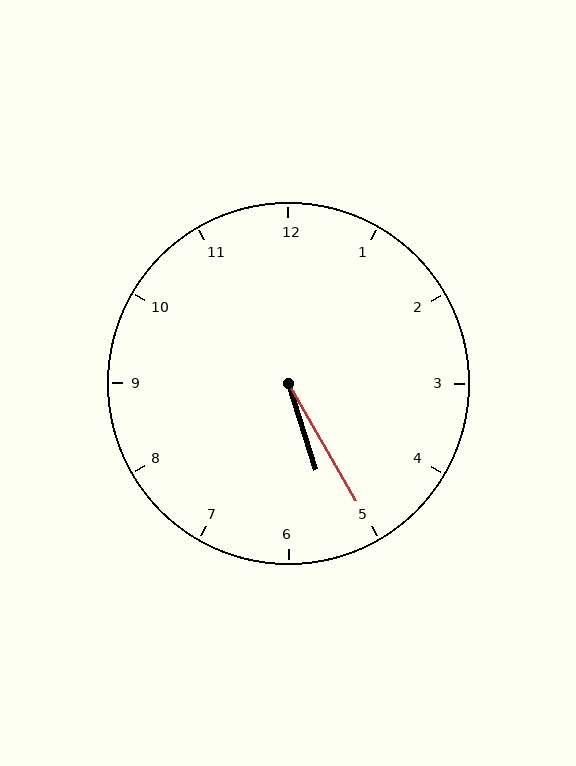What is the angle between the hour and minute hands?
Approximately 12 degrees.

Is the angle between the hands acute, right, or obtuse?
It is acute.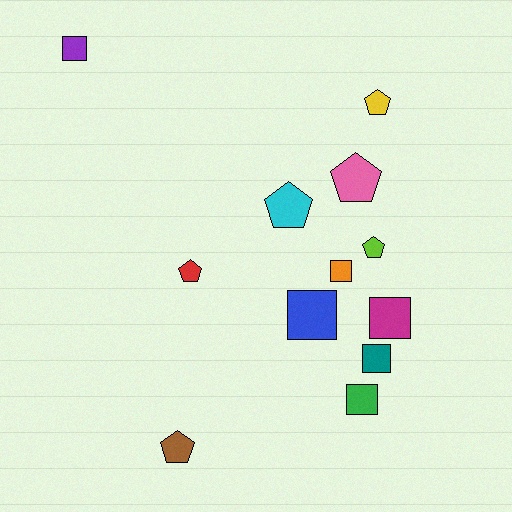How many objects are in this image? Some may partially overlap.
There are 12 objects.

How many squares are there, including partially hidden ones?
There are 6 squares.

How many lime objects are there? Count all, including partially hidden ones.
There is 1 lime object.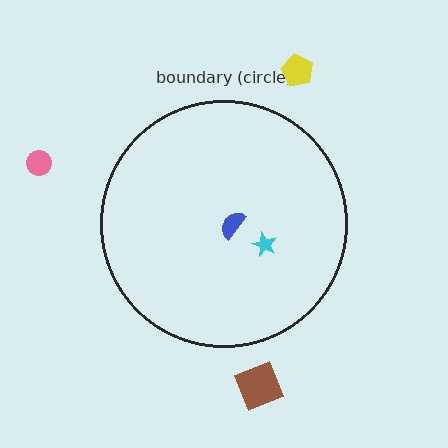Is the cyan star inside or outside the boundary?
Inside.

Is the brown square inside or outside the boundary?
Outside.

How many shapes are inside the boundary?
2 inside, 3 outside.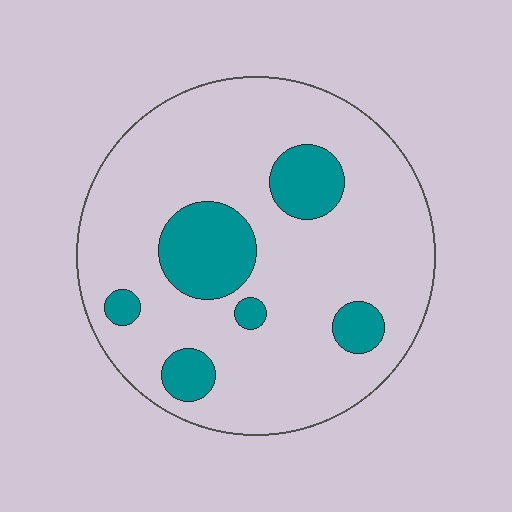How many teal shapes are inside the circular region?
6.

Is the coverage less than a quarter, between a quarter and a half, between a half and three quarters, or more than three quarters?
Less than a quarter.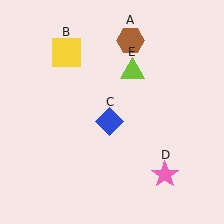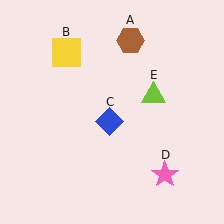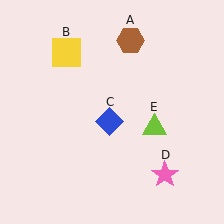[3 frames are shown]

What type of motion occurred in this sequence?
The lime triangle (object E) rotated clockwise around the center of the scene.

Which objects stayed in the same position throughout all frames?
Brown hexagon (object A) and yellow square (object B) and blue diamond (object C) and pink star (object D) remained stationary.